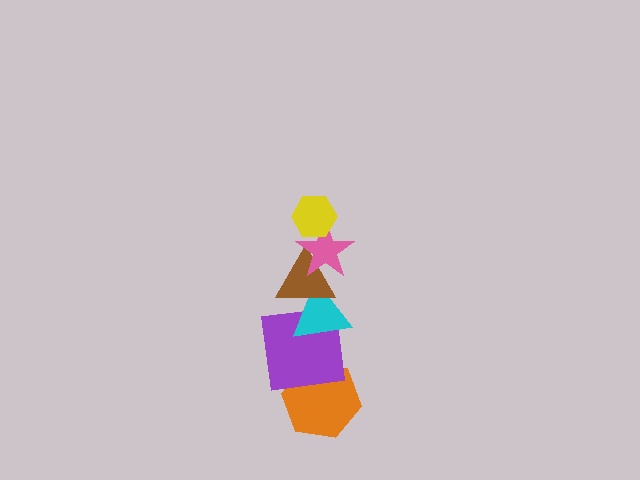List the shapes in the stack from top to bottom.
From top to bottom: the yellow hexagon, the pink star, the brown triangle, the cyan triangle, the purple square, the orange hexagon.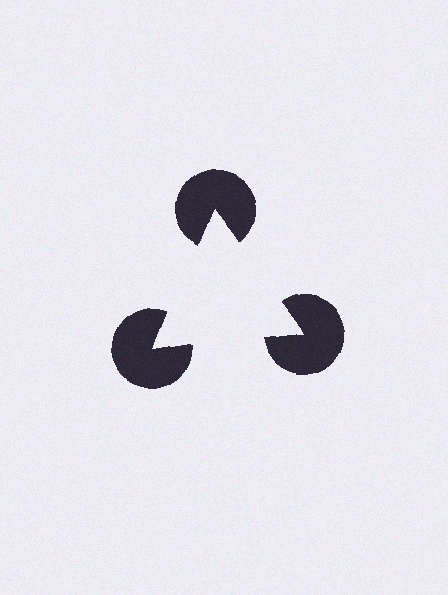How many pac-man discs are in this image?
There are 3 — one at each vertex of the illusory triangle.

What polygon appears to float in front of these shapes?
An illusory triangle — its edges are inferred from the aligned wedge cuts in the pac-man discs, not physically drawn.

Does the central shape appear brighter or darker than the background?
It typically appears slightly brighter than the background, even though no actual brightness change is drawn.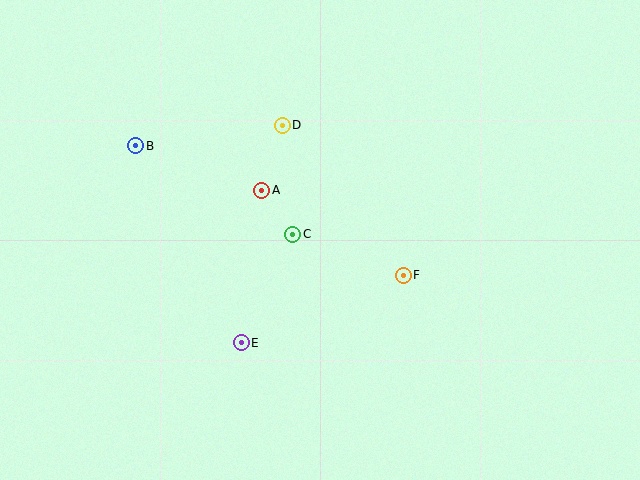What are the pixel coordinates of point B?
Point B is at (136, 146).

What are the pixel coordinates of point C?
Point C is at (293, 234).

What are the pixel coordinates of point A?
Point A is at (262, 190).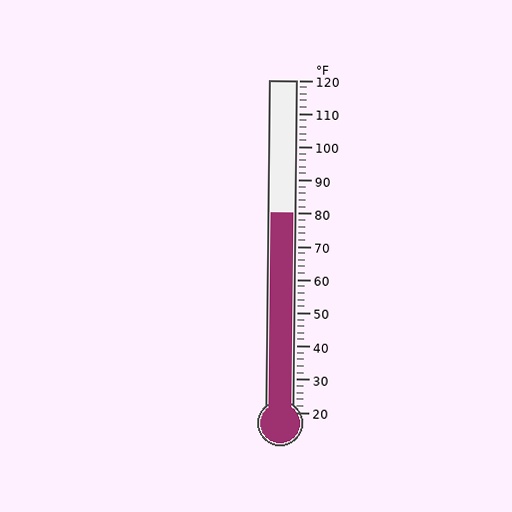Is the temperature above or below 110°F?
The temperature is below 110°F.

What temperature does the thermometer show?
The thermometer shows approximately 80°F.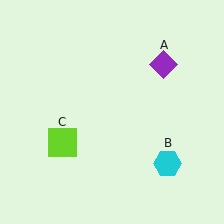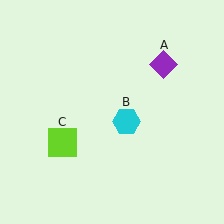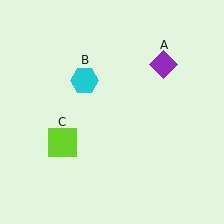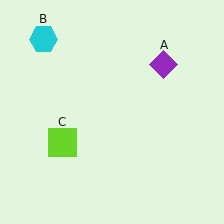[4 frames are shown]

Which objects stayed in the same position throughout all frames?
Purple diamond (object A) and lime square (object C) remained stationary.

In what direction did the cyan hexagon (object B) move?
The cyan hexagon (object B) moved up and to the left.